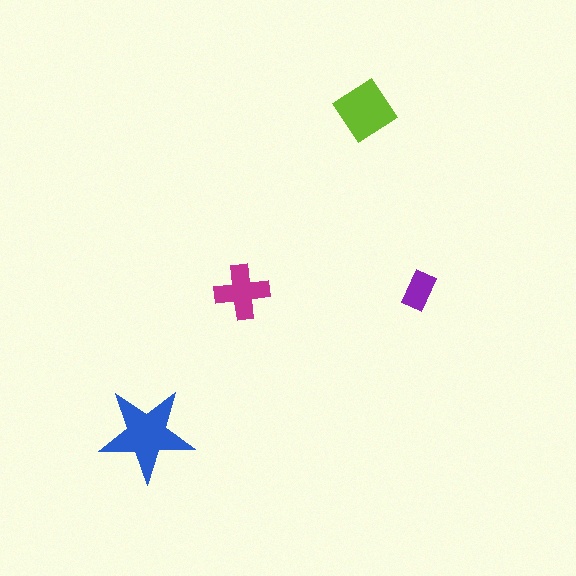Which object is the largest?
The blue star.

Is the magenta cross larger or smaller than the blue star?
Smaller.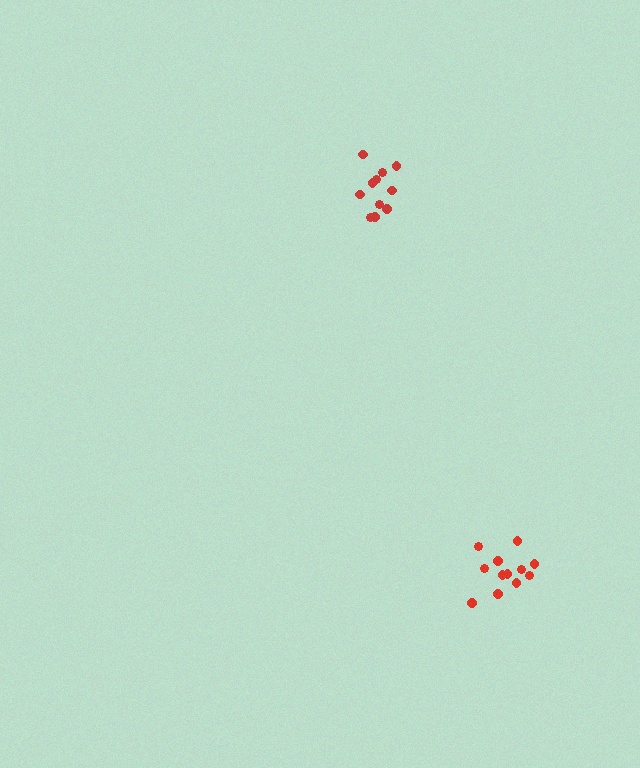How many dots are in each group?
Group 1: 12 dots, Group 2: 11 dots (23 total).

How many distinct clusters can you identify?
There are 2 distinct clusters.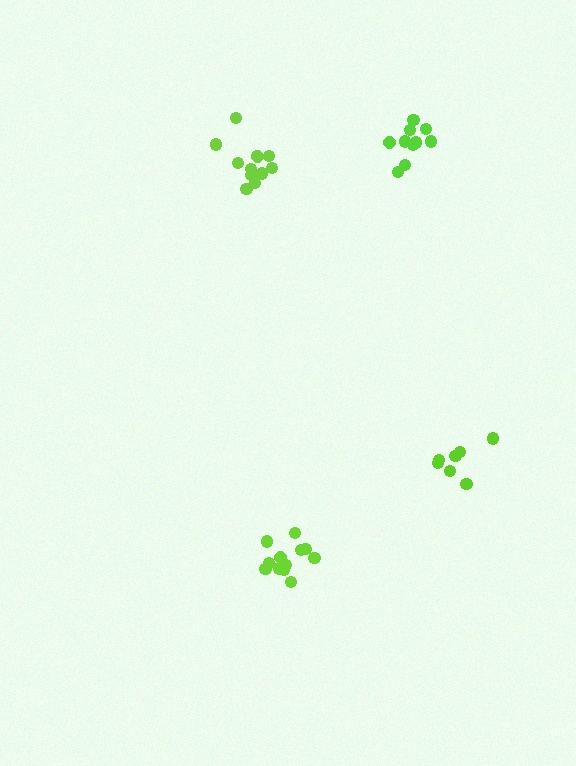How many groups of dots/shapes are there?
There are 4 groups.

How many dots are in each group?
Group 1: 10 dots, Group 2: 12 dots, Group 3: 12 dots, Group 4: 7 dots (41 total).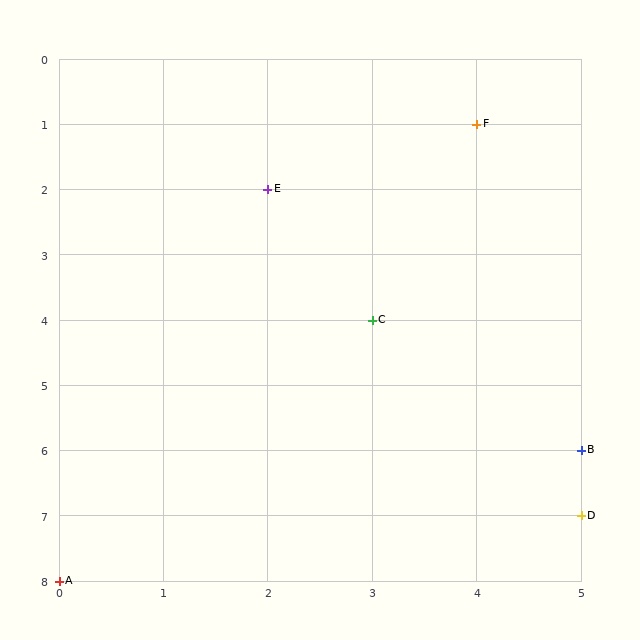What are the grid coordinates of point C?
Point C is at grid coordinates (3, 4).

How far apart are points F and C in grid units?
Points F and C are 1 column and 3 rows apart (about 3.2 grid units diagonally).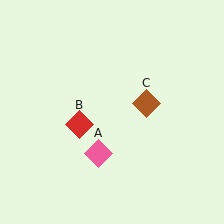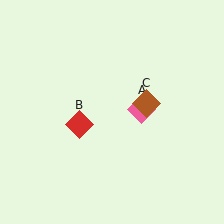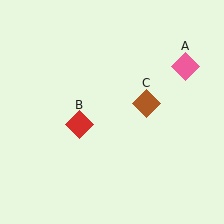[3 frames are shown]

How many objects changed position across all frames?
1 object changed position: pink diamond (object A).